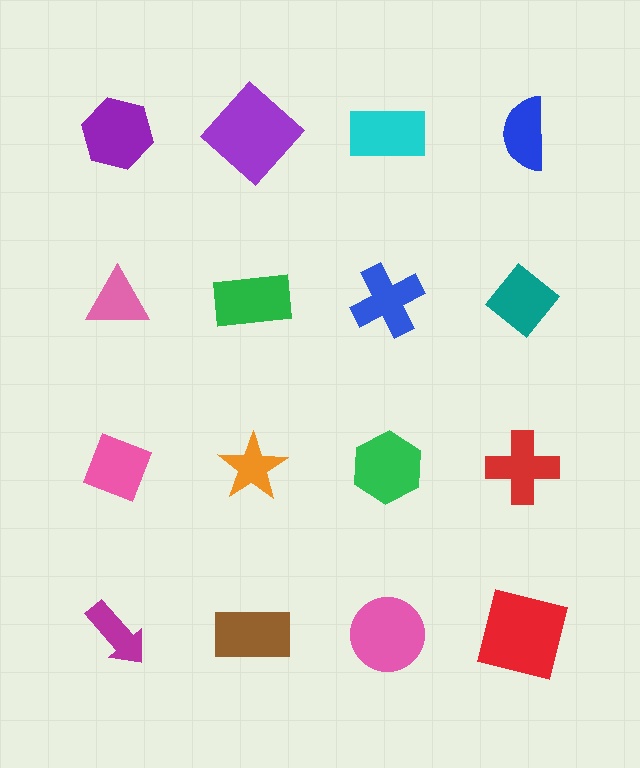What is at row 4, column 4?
A red square.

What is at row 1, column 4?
A blue semicircle.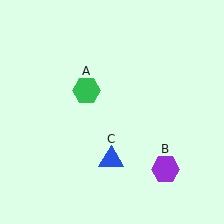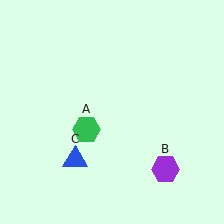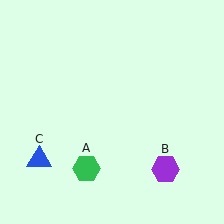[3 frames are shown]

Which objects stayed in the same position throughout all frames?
Purple hexagon (object B) remained stationary.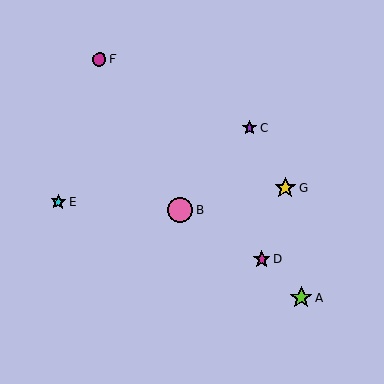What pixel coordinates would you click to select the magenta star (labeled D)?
Click at (261, 260) to select the magenta star D.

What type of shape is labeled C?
Shape C is a purple star.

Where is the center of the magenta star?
The center of the magenta star is at (261, 260).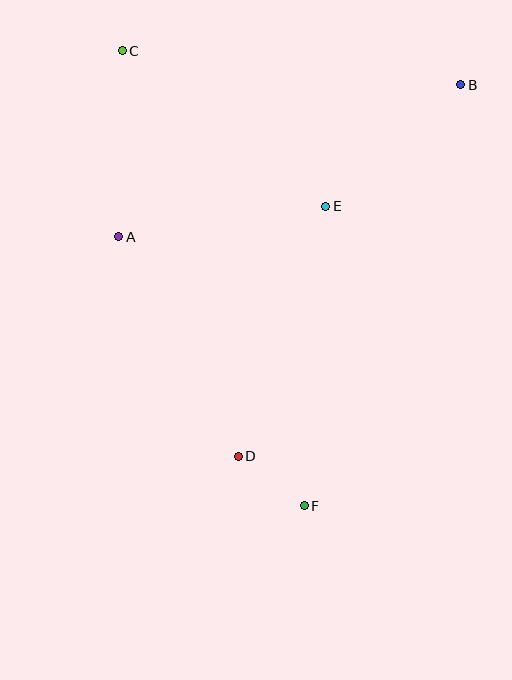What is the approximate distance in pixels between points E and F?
The distance between E and F is approximately 300 pixels.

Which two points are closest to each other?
Points D and F are closest to each other.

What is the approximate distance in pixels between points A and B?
The distance between A and B is approximately 374 pixels.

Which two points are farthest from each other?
Points C and F are farthest from each other.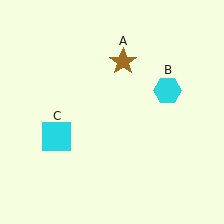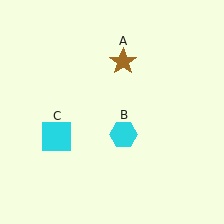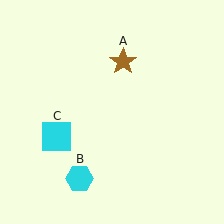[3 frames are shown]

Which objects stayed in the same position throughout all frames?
Brown star (object A) and cyan square (object C) remained stationary.